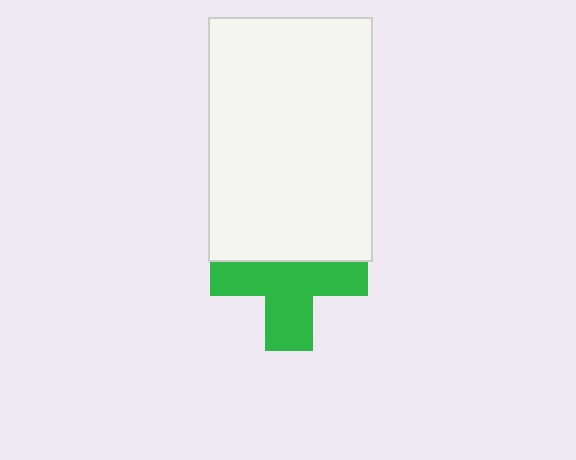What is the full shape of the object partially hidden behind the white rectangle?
The partially hidden object is a green cross.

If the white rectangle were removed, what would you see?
You would see the complete green cross.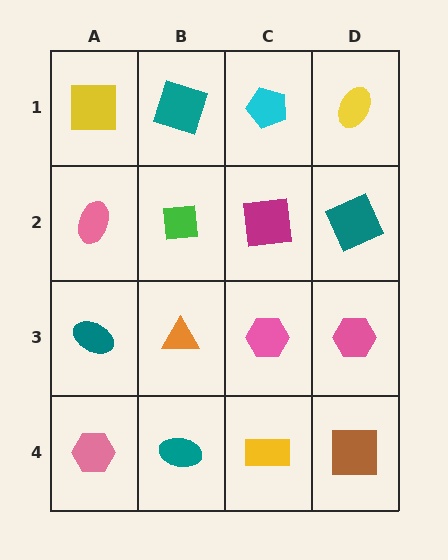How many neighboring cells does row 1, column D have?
2.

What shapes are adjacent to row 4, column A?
A teal ellipse (row 3, column A), a teal ellipse (row 4, column B).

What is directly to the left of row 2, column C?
A green square.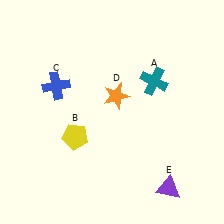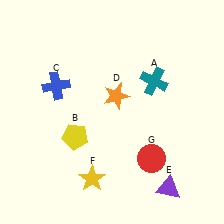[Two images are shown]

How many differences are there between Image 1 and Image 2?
There are 2 differences between the two images.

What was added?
A yellow star (F), a red circle (G) were added in Image 2.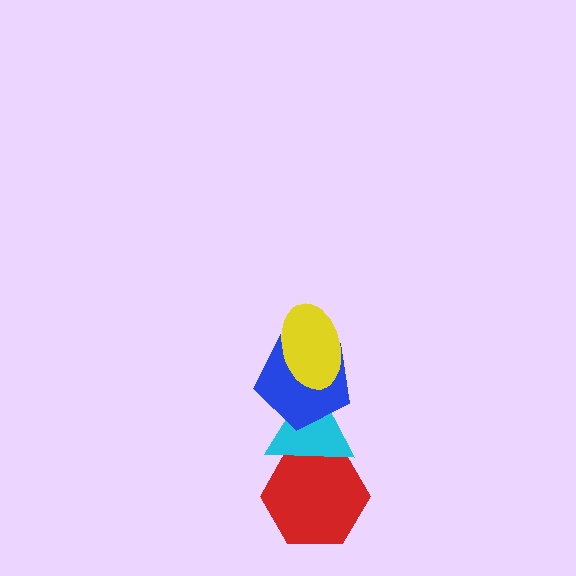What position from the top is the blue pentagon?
The blue pentagon is 2nd from the top.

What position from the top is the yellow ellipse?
The yellow ellipse is 1st from the top.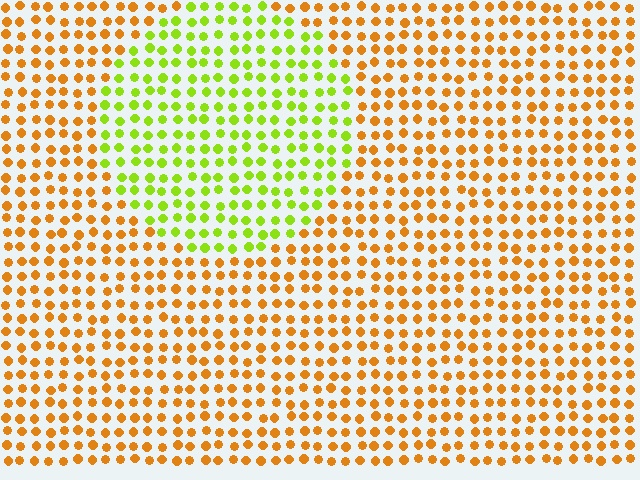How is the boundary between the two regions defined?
The boundary is defined purely by a slight shift in hue (about 52 degrees). Spacing, size, and orientation are identical on both sides.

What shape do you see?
I see a circle.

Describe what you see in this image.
The image is filled with small orange elements in a uniform arrangement. A circle-shaped region is visible where the elements are tinted to a slightly different hue, forming a subtle color boundary.